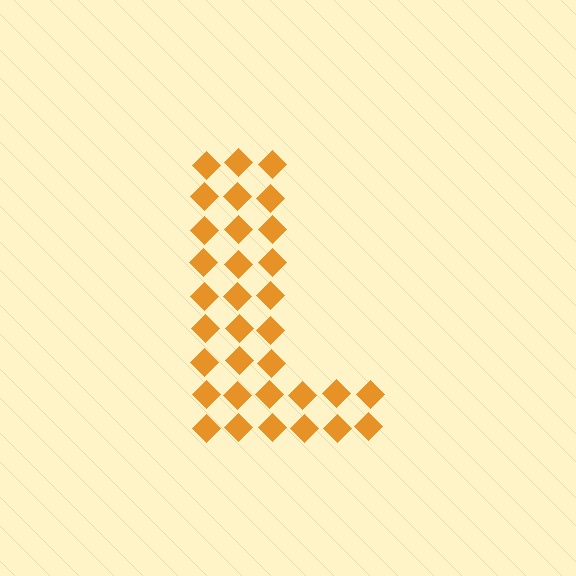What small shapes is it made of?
It is made of small diamonds.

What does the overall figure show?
The overall figure shows the letter L.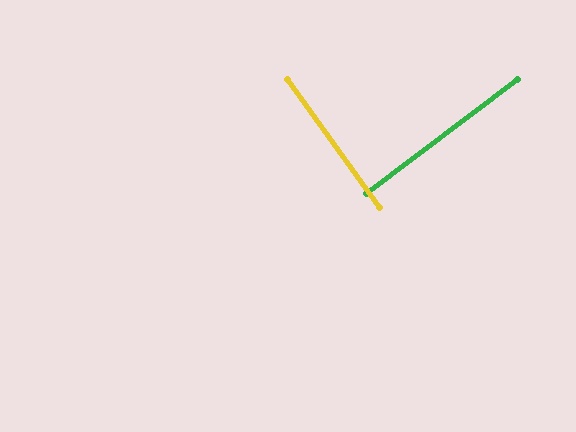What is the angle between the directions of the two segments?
Approximately 89 degrees.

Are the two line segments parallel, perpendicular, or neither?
Perpendicular — they meet at approximately 89°.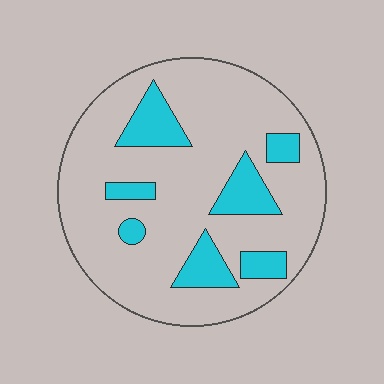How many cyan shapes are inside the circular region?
7.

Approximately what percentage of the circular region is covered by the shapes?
Approximately 20%.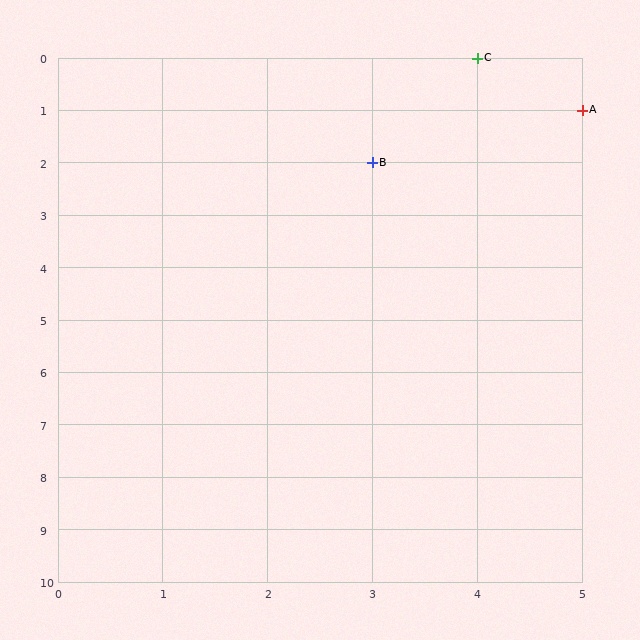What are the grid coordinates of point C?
Point C is at grid coordinates (4, 0).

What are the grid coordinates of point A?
Point A is at grid coordinates (5, 1).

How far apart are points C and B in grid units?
Points C and B are 1 column and 2 rows apart (about 2.2 grid units diagonally).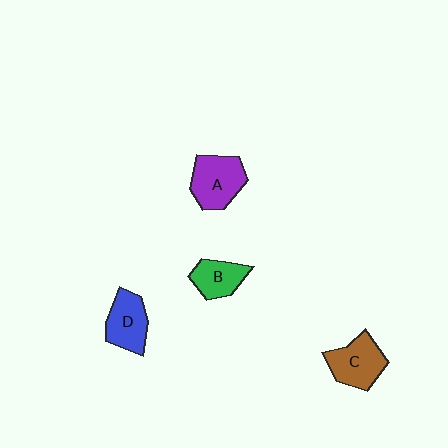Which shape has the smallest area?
Shape B (green).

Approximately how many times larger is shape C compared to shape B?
Approximately 1.4 times.